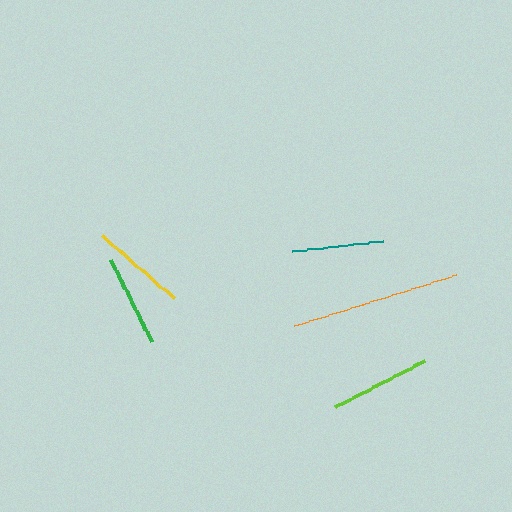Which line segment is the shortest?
The green line is the shortest at approximately 92 pixels.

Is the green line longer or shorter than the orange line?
The orange line is longer than the green line.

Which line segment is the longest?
The orange line is the longest at approximately 169 pixels.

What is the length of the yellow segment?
The yellow segment is approximately 96 pixels long.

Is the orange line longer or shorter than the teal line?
The orange line is longer than the teal line.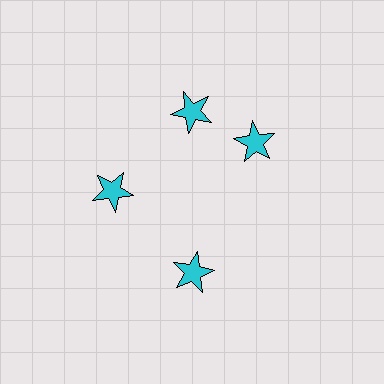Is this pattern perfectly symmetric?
No. The 4 cyan stars are arranged in a ring, but one element near the 3 o'clock position is rotated out of alignment along the ring, breaking the 4-fold rotational symmetry.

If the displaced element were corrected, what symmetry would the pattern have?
It would have 4-fold rotational symmetry — the pattern would map onto itself every 90 degrees.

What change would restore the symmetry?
The symmetry would be restored by rotating it back into even spacing with its neighbors so that all 4 stars sit at equal angles and equal distance from the center.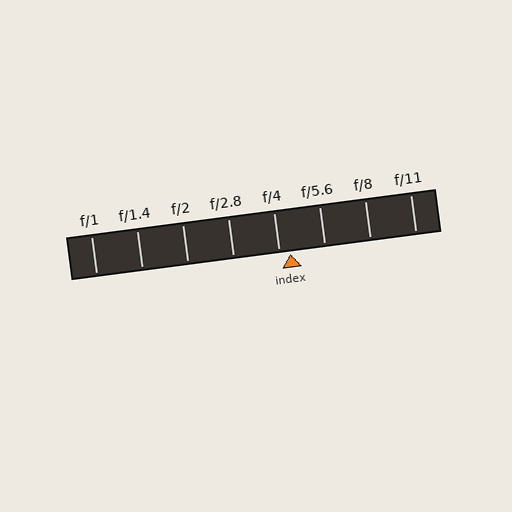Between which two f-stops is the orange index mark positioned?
The index mark is between f/4 and f/5.6.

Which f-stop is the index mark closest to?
The index mark is closest to f/4.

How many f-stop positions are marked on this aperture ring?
There are 8 f-stop positions marked.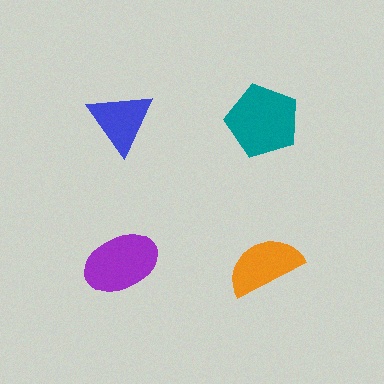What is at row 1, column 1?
A blue triangle.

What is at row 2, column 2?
An orange semicircle.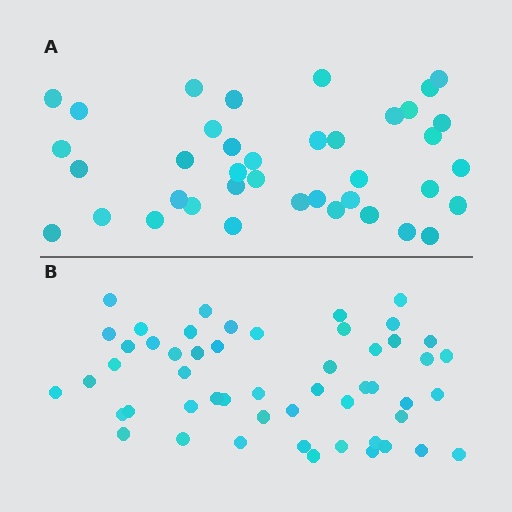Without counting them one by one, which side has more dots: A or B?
Region B (the bottom region) has more dots.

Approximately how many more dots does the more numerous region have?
Region B has approximately 15 more dots than region A.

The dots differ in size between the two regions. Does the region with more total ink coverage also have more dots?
No. Region A has more total ink coverage because its dots are larger, but region B actually contains more individual dots. Total area can be misleading — the number of items is what matters here.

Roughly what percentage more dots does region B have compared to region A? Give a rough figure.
About 35% more.